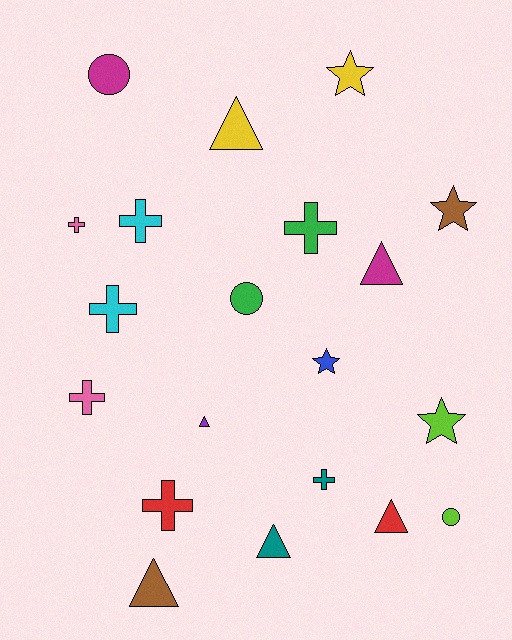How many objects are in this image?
There are 20 objects.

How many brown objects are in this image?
There are 2 brown objects.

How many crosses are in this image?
There are 7 crosses.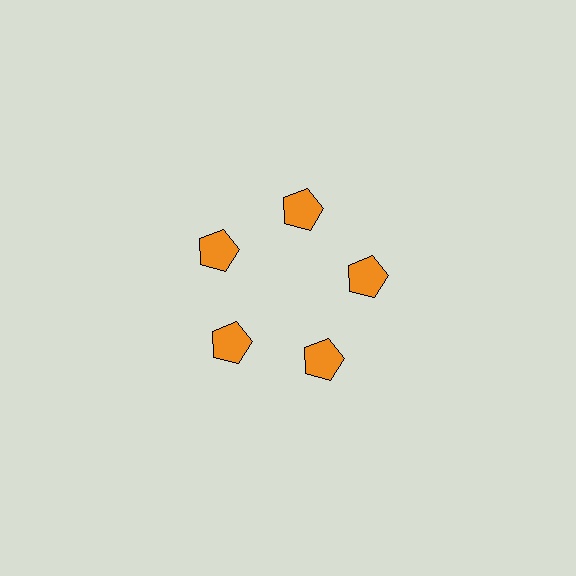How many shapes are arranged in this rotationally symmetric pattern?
There are 5 shapes, arranged in 5 groups of 1.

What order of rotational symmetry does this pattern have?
This pattern has 5-fold rotational symmetry.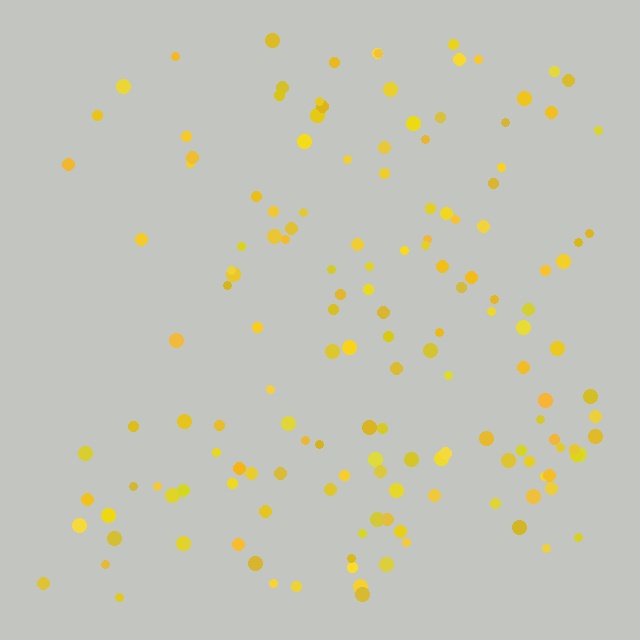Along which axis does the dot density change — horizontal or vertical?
Horizontal.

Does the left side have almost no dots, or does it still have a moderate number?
Still a moderate number, just noticeably fewer than the right.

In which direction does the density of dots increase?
From left to right, with the right side densest.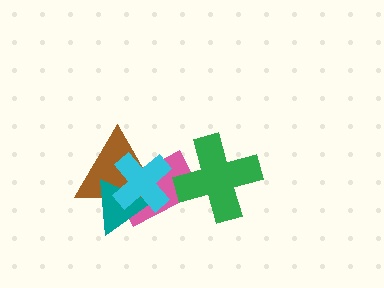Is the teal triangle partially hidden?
Yes, it is partially covered by another shape.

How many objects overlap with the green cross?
1 object overlaps with the green cross.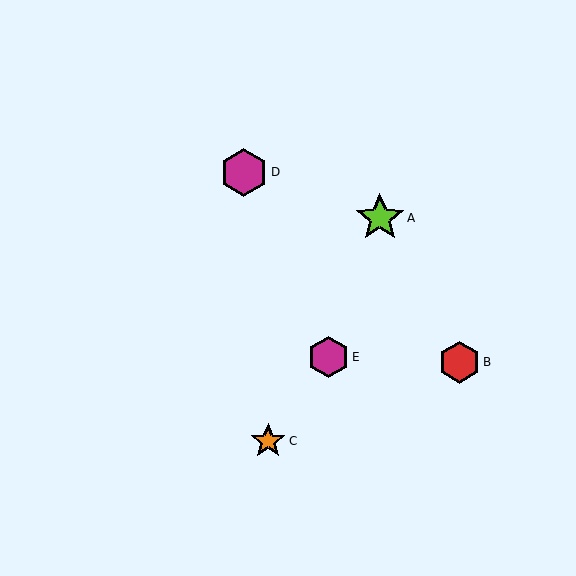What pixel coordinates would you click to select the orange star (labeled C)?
Click at (268, 441) to select the orange star C.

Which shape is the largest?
The lime star (labeled A) is the largest.